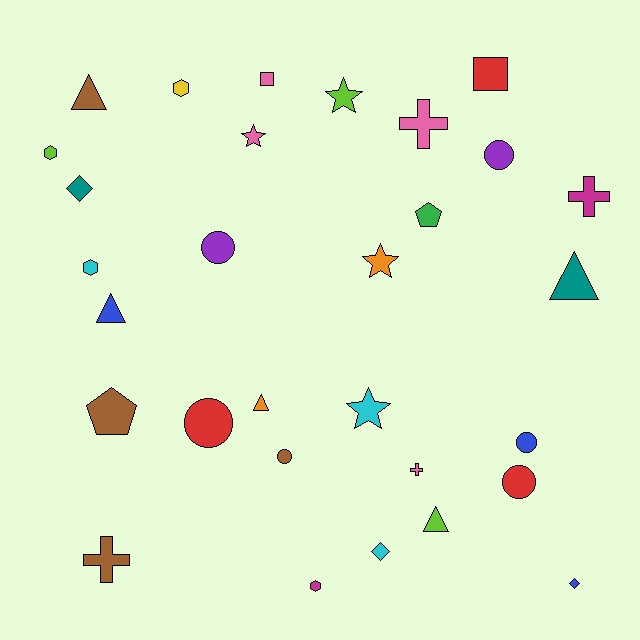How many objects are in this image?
There are 30 objects.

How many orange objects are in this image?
There are 2 orange objects.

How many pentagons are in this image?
There are 2 pentagons.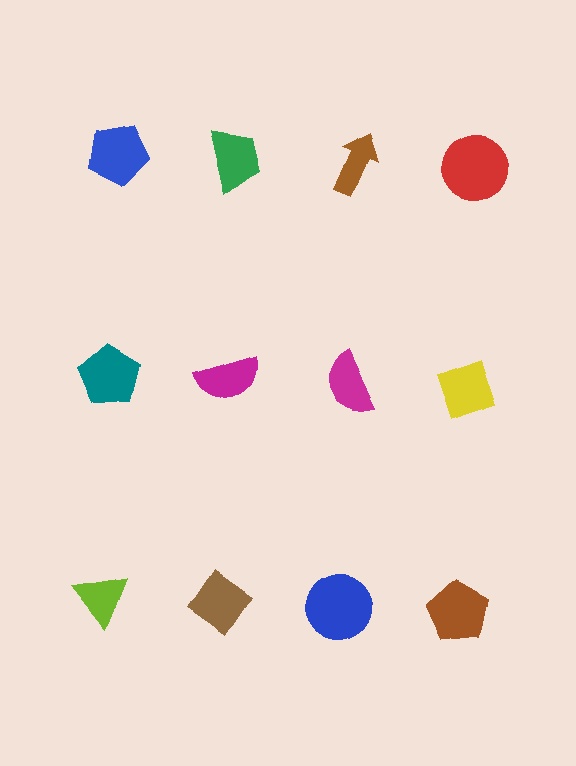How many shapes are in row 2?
4 shapes.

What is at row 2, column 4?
A yellow diamond.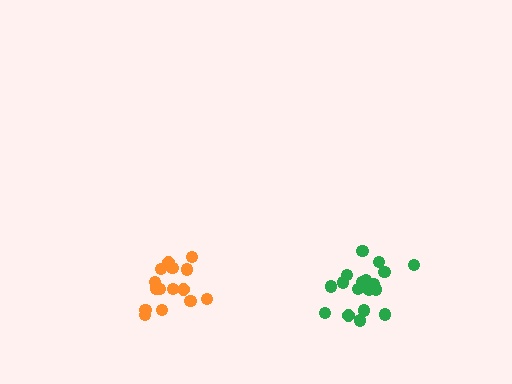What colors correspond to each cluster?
The clusters are colored: green, orange.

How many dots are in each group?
Group 1: 19 dots, Group 2: 15 dots (34 total).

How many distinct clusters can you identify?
There are 2 distinct clusters.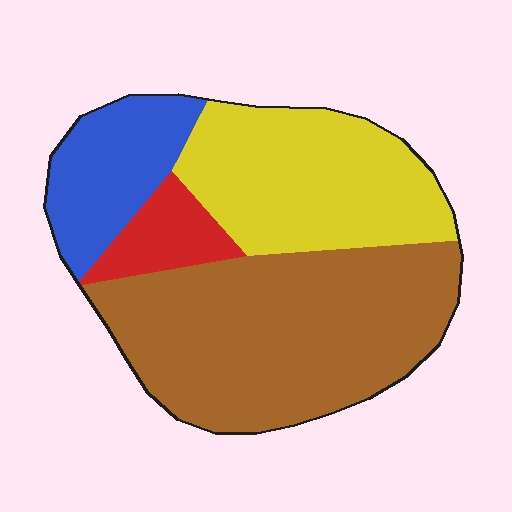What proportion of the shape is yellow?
Yellow covers roughly 30% of the shape.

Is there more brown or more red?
Brown.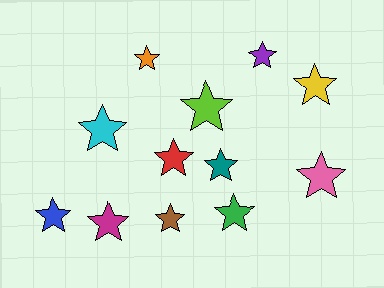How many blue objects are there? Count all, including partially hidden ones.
There is 1 blue object.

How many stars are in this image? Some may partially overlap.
There are 12 stars.